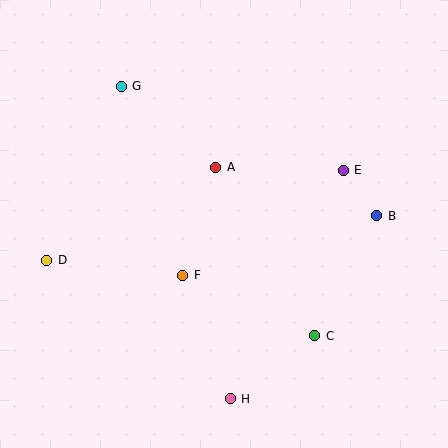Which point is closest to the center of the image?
Point A at (216, 167) is closest to the center.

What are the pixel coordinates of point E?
Point E is at (343, 170).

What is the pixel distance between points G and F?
The distance between G and F is 198 pixels.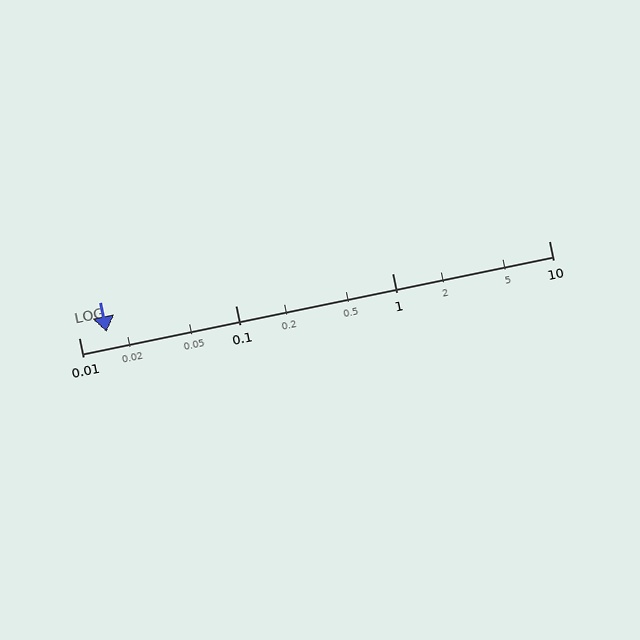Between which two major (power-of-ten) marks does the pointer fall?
The pointer is between 0.01 and 0.1.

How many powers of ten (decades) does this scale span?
The scale spans 3 decades, from 0.01 to 10.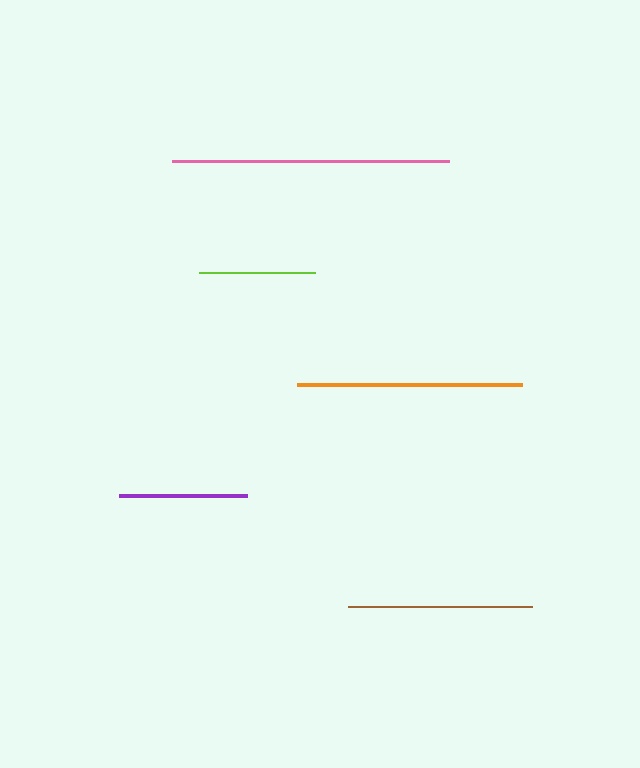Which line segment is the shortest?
The lime line is the shortest at approximately 116 pixels.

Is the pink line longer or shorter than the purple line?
The pink line is longer than the purple line.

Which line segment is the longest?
The pink line is the longest at approximately 277 pixels.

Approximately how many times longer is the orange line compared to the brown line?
The orange line is approximately 1.2 times the length of the brown line.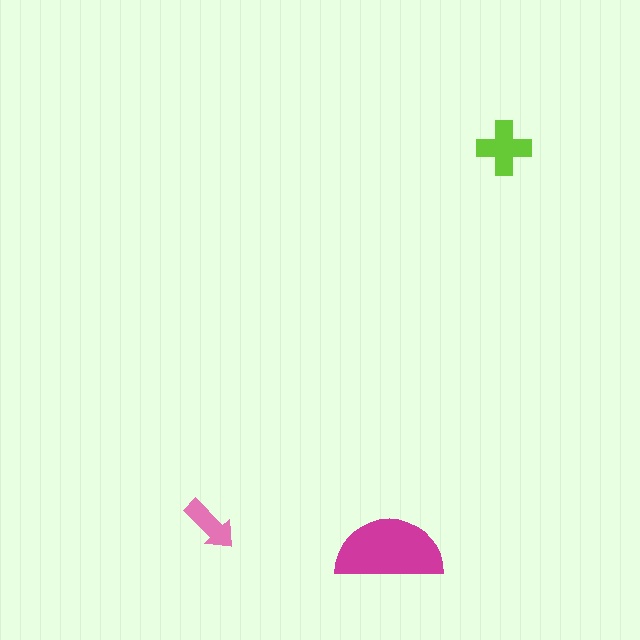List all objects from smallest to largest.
The pink arrow, the lime cross, the magenta semicircle.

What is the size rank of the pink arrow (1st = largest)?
3rd.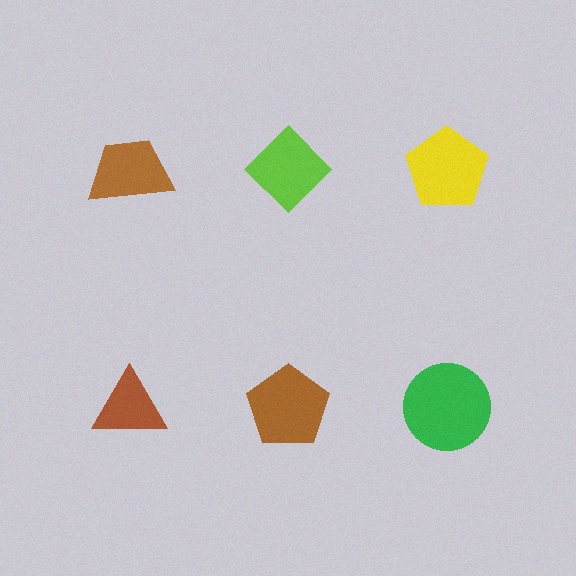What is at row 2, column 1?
A brown triangle.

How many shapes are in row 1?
3 shapes.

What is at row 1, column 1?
A brown trapezoid.